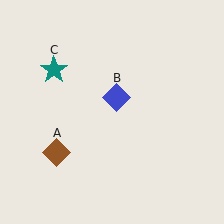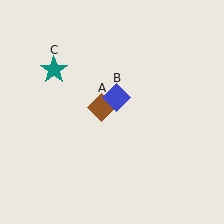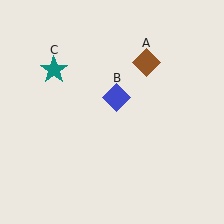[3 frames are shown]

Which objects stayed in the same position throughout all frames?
Blue diamond (object B) and teal star (object C) remained stationary.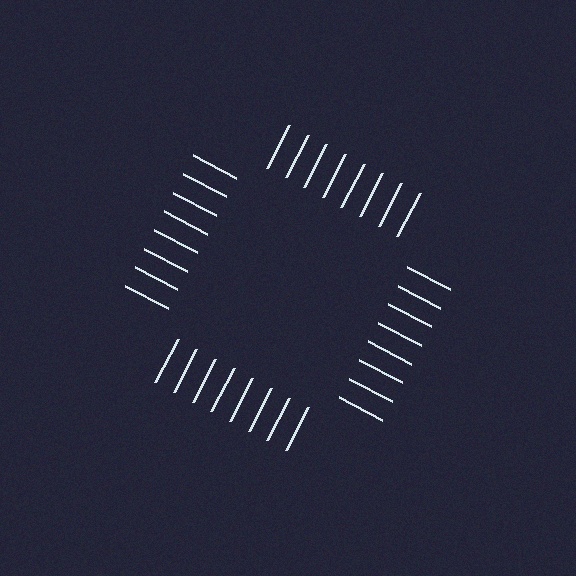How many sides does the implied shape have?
4 sides — the line-ends trace a square.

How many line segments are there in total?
32 — 8 along each of the 4 edges.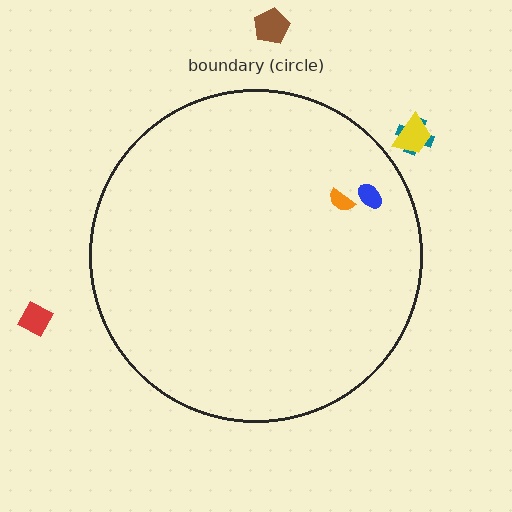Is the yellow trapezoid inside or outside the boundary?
Outside.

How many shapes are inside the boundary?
2 inside, 4 outside.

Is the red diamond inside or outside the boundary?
Outside.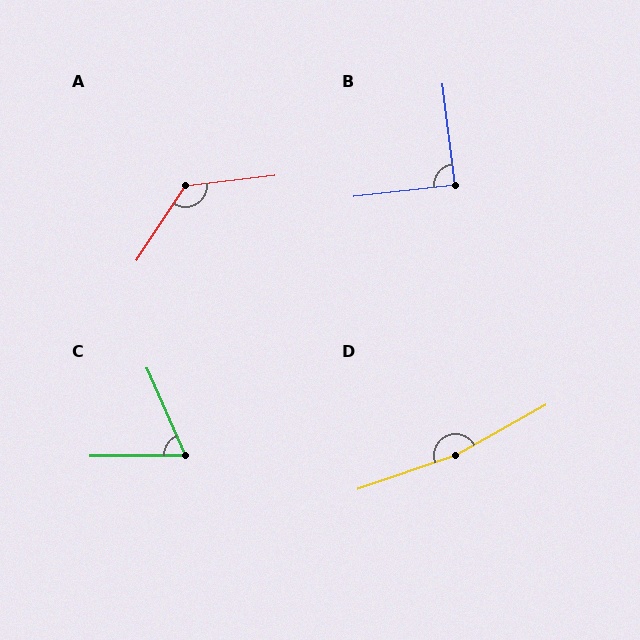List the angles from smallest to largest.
C (66°), B (89°), A (130°), D (170°).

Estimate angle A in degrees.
Approximately 130 degrees.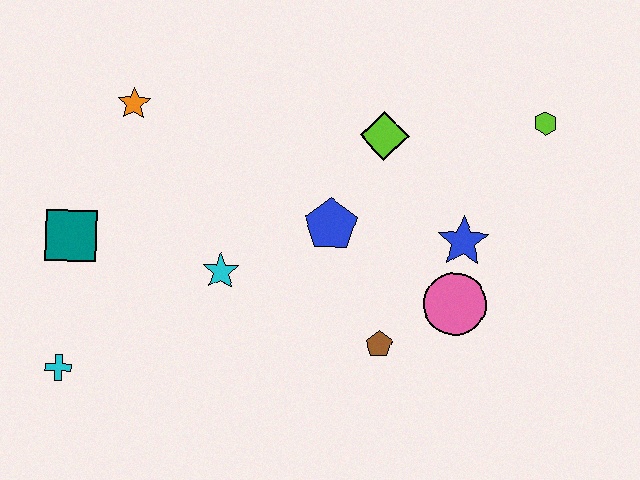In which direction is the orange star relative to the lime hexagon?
The orange star is to the left of the lime hexagon.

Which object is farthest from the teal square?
The lime hexagon is farthest from the teal square.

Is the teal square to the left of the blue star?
Yes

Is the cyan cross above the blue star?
No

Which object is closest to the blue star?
The pink circle is closest to the blue star.